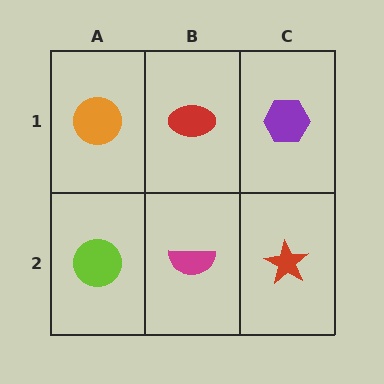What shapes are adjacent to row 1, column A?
A lime circle (row 2, column A), a red ellipse (row 1, column B).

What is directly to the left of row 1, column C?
A red ellipse.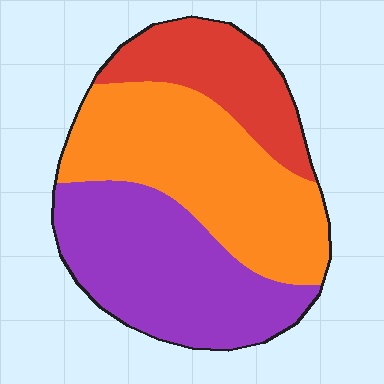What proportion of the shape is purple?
Purple covers around 40% of the shape.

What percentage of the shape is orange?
Orange covers around 40% of the shape.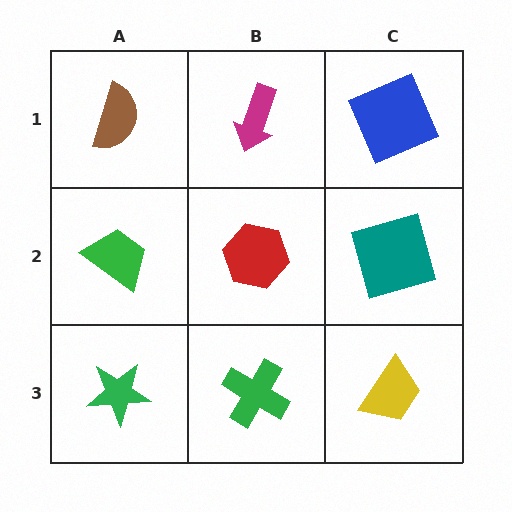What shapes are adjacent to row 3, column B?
A red hexagon (row 2, column B), a green star (row 3, column A), a yellow trapezoid (row 3, column C).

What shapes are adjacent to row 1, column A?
A green trapezoid (row 2, column A), a magenta arrow (row 1, column B).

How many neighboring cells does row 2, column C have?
3.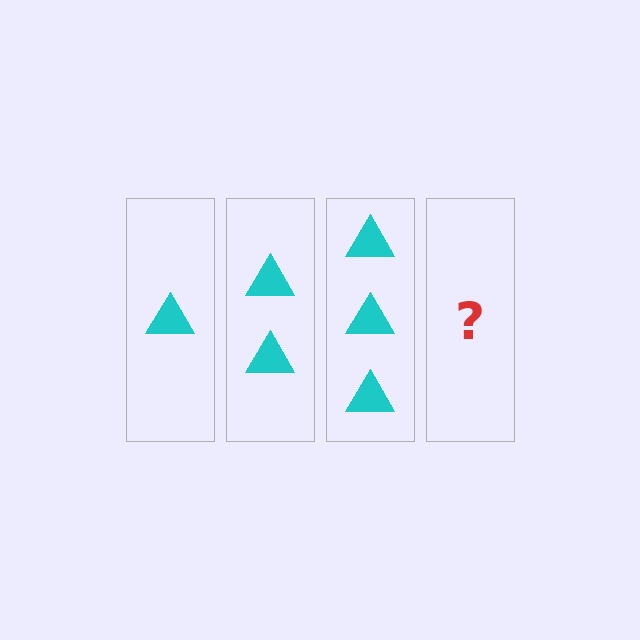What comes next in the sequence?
The next element should be 4 triangles.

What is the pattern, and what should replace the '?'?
The pattern is that each step adds one more triangle. The '?' should be 4 triangles.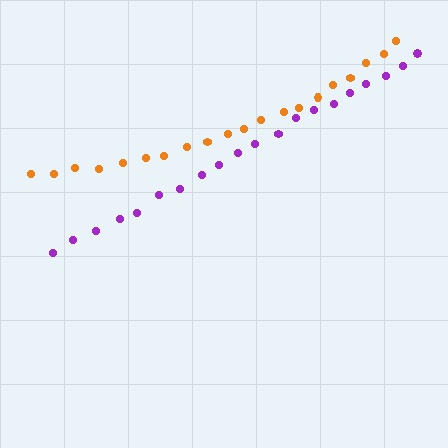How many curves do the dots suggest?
There are 2 distinct paths.